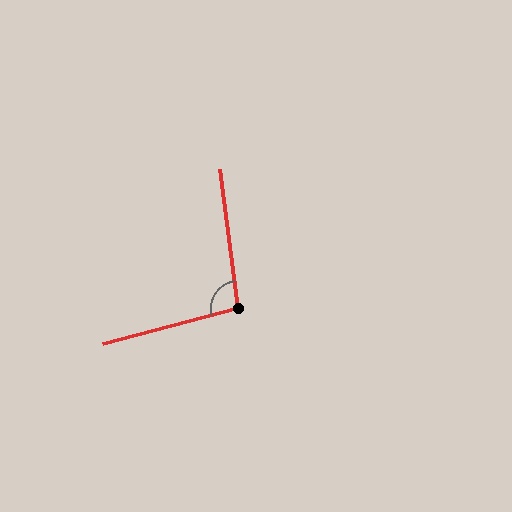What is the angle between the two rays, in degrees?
Approximately 97 degrees.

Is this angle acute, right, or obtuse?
It is obtuse.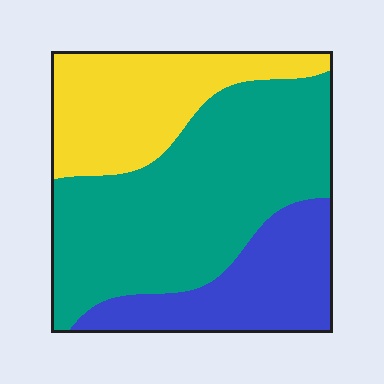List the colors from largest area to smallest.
From largest to smallest: teal, yellow, blue.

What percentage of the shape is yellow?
Yellow covers 26% of the shape.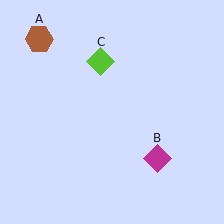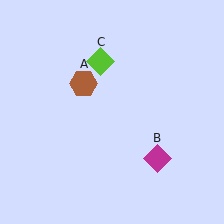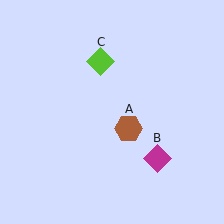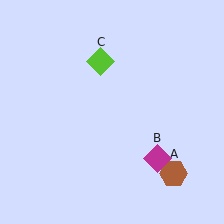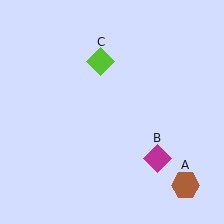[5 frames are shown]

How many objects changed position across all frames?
1 object changed position: brown hexagon (object A).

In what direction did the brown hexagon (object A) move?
The brown hexagon (object A) moved down and to the right.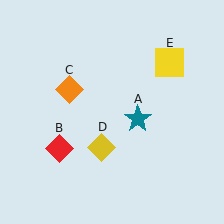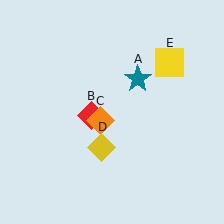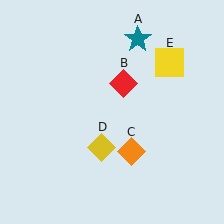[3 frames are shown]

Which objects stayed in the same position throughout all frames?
Yellow diamond (object D) and yellow square (object E) remained stationary.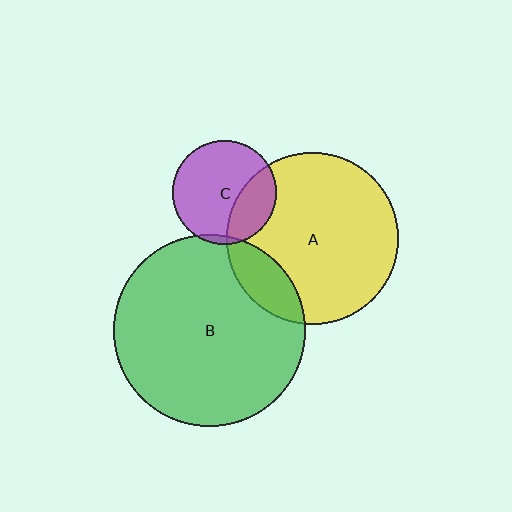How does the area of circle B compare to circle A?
Approximately 1.2 times.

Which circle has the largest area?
Circle B (green).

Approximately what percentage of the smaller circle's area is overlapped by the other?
Approximately 30%.